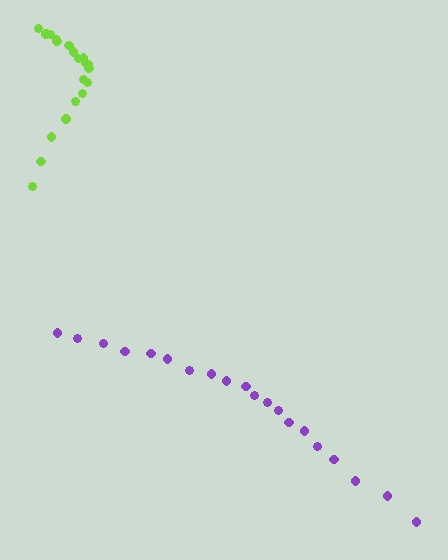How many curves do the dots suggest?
There are 2 distinct paths.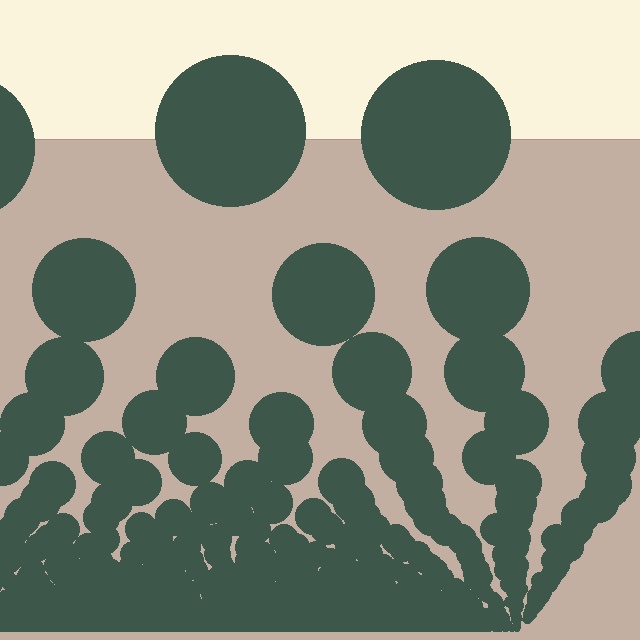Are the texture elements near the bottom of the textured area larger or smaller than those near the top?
Smaller. The gradient is inverted — elements near the bottom are smaller and denser.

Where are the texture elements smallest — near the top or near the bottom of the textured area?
Near the bottom.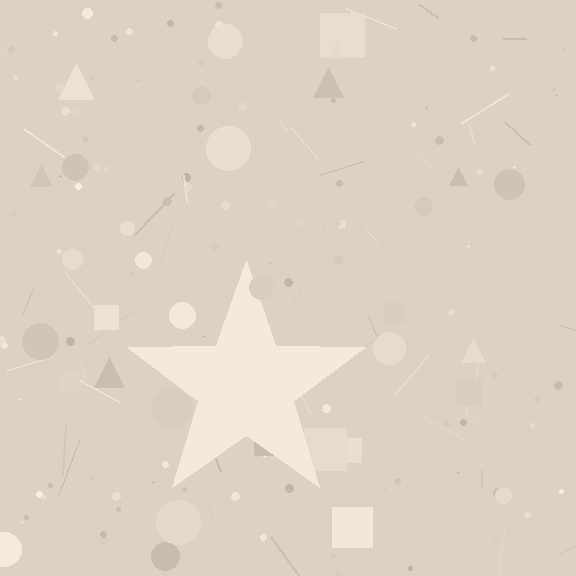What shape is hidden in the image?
A star is hidden in the image.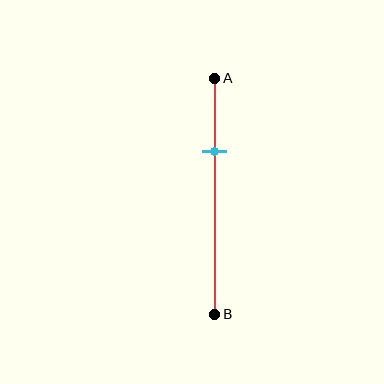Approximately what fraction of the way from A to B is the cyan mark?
The cyan mark is approximately 30% of the way from A to B.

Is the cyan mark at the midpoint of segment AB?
No, the mark is at about 30% from A, not at the 50% midpoint.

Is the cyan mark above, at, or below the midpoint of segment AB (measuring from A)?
The cyan mark is above the midpoint of segment AB.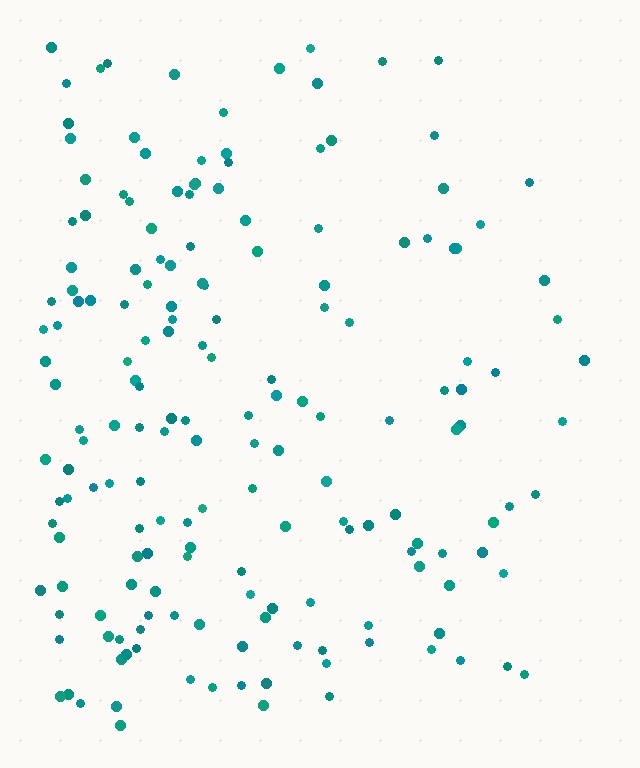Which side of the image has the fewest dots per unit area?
The right.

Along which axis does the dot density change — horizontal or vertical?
Horizontal.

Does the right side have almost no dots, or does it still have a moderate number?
Still a moderate number, just noticeably fewer than the left.